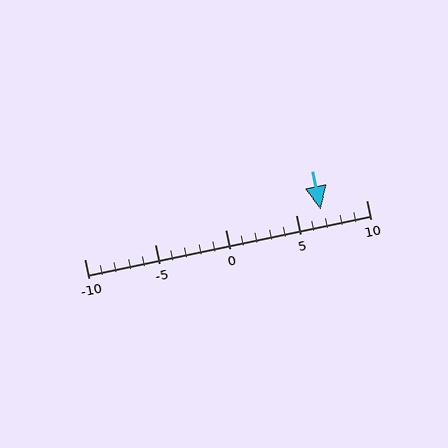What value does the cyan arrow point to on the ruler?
The cyan arrow points to approximately 7.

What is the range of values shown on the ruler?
The ruler shows values from -10 to 10.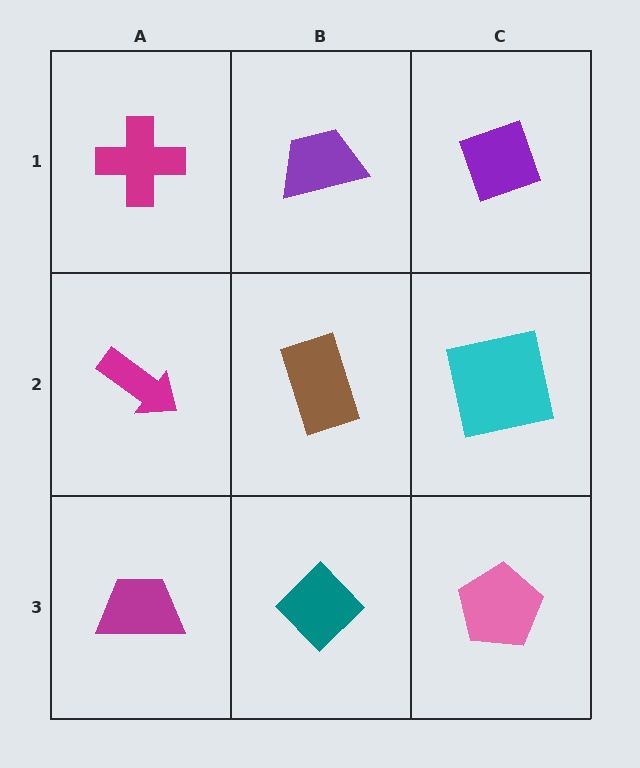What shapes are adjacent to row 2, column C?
A purple diamond (row 1, column C), a pink pentagon (row 3, column C), a brown rectangle (row 2, column B).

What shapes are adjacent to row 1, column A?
A magenta arrow (row 2, column A), a purple trapezoid (row 1, column B).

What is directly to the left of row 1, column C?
A purple trapezoid.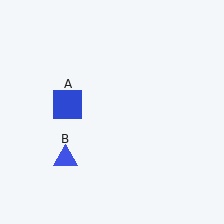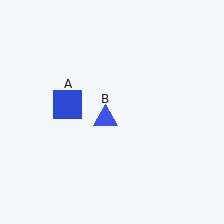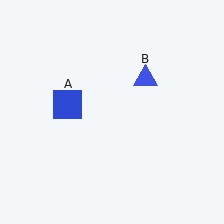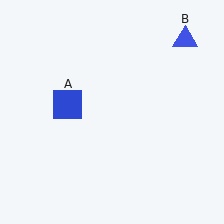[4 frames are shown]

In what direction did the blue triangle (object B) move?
The blue triangle (object B) moved up and to the right.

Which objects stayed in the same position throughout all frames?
Blue square (object A) remained stationary.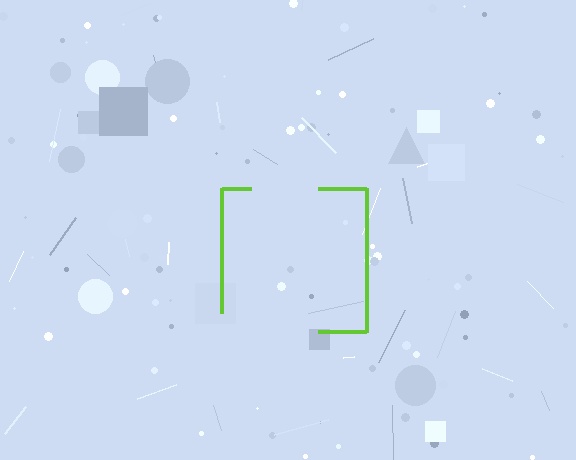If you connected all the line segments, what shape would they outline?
They would outline a square.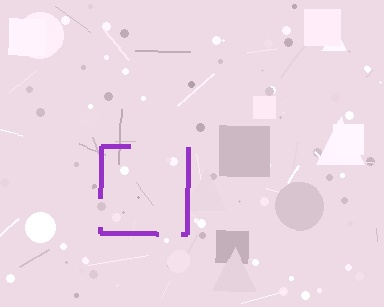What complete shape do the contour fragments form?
The contour fragments form a square.